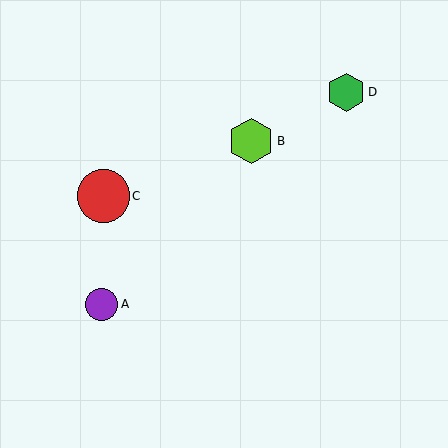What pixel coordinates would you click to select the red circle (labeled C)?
Click at (103, 196) to select the red circle C.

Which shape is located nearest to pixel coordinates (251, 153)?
The lime hexagon (labeled B) at (251, 141) is nearest to that location.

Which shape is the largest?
The red circle (labeled C) is the largest.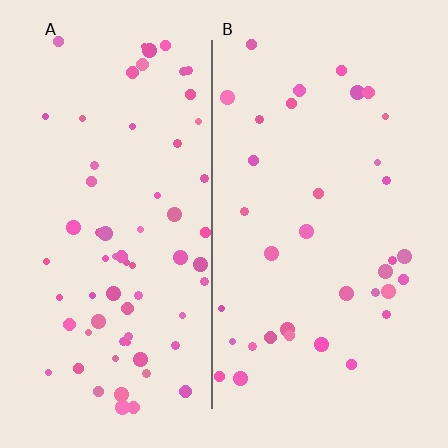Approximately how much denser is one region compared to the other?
Approximately 1.9× — region A over region B.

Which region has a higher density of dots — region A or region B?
A (the left).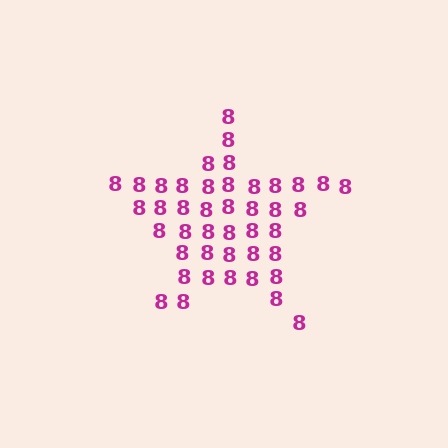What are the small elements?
The small elements are digit 8's.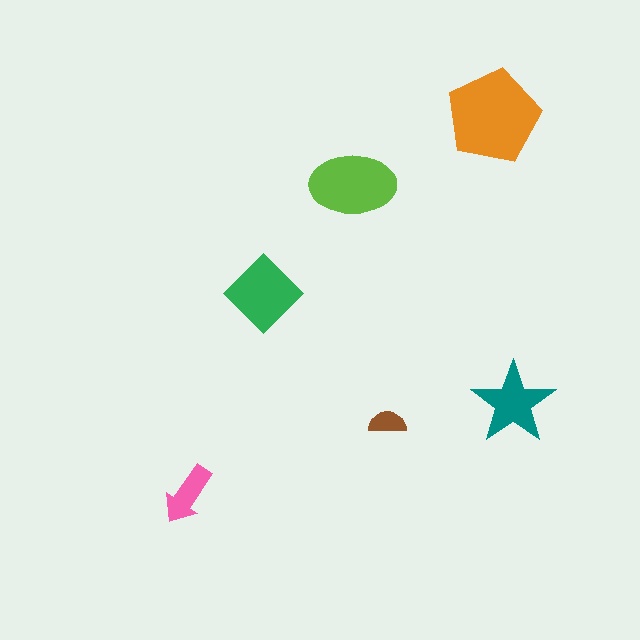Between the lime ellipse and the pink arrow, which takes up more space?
The lime ellipse.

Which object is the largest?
The orange pentagon.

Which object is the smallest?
The brown semicircle.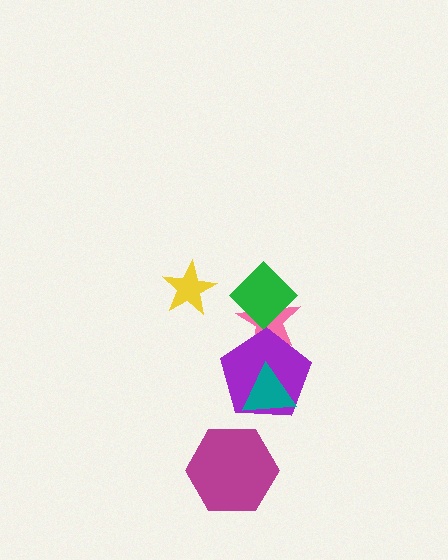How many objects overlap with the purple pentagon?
2 objects overlap with the purple pentagon.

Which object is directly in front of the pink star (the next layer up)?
The green diamond is directly in front of the pink star.